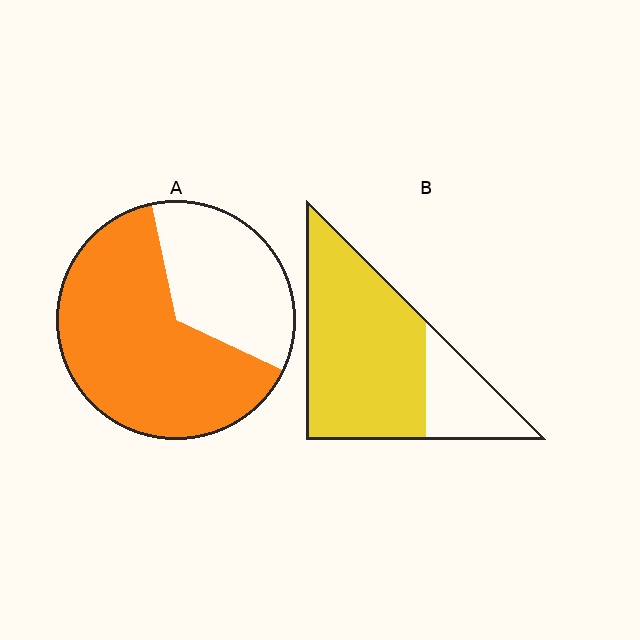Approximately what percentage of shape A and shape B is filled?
A is approximately 65% and B is approximately 75%.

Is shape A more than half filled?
Yes.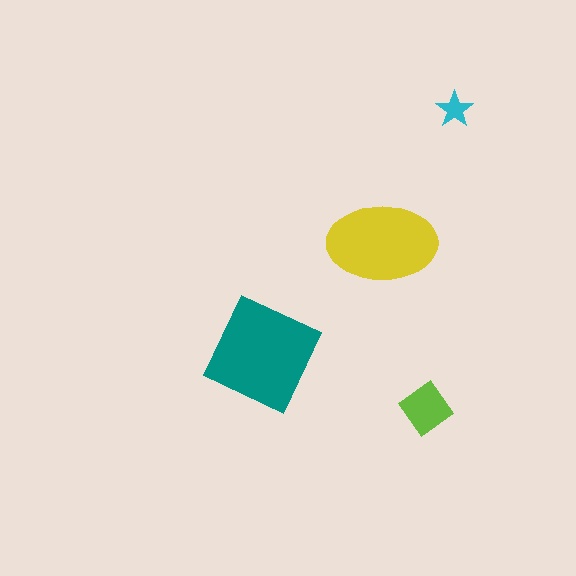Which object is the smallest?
The cyan star.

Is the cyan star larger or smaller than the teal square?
Smaller.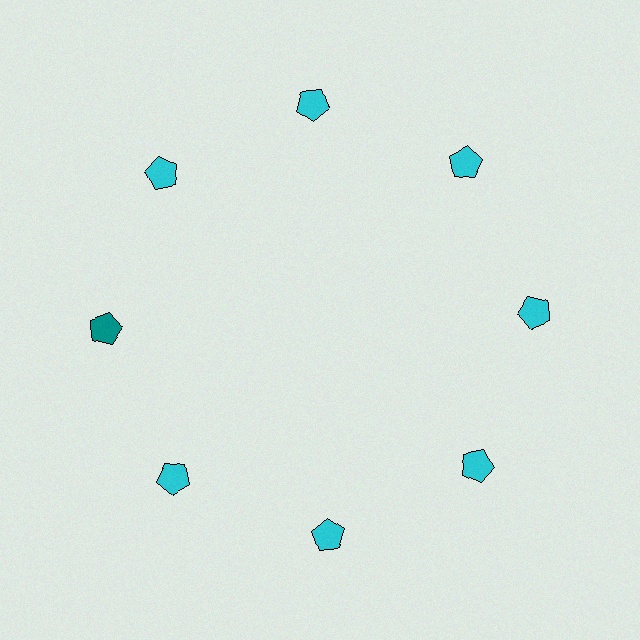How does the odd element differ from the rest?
It has a different color: teal instead of cyan.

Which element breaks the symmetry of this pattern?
The teal pentagon at roughly the 9 o'clock position breaks the symmetry. All other shapes are cyan pentagons.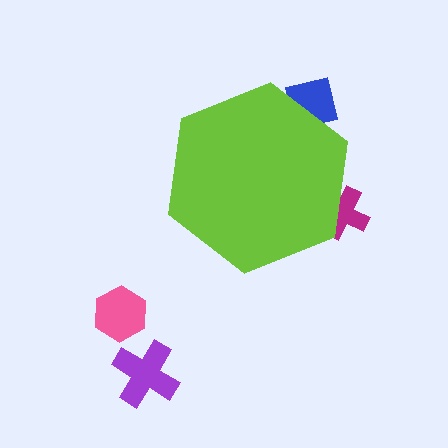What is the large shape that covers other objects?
A lime hexagon.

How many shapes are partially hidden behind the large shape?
2 shapes are partially hidden.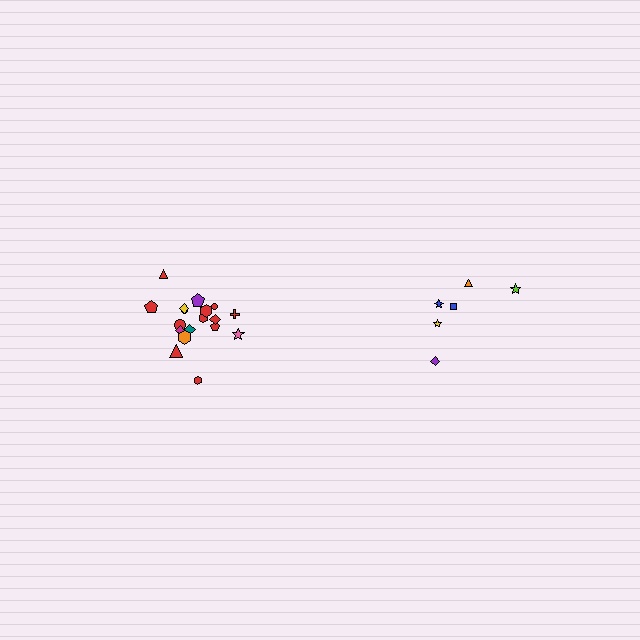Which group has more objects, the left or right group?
The left group.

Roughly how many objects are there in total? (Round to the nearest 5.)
Roughly 25 objects in total.